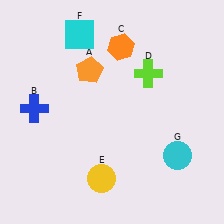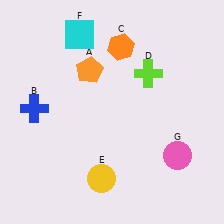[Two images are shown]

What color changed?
The circle (G) changed from cyan in Image 1 to pink in Image 2.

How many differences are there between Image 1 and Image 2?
There is 1 difference between the two images.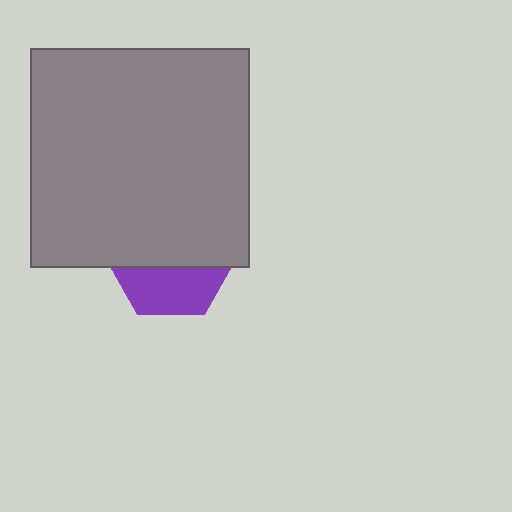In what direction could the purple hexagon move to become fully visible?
The purple hexagon could move down. That would shift it out from behind the gray square entirely.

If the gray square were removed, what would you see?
You would see the complete purple hexagon.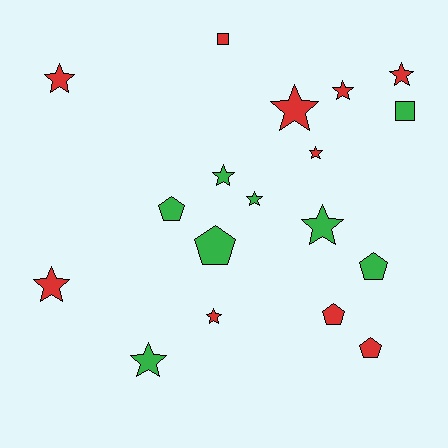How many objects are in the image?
There are 18 objects.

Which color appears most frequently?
Red, with 10 objects.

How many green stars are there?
There are 4 green stars.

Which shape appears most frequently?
Star, with 11 objects.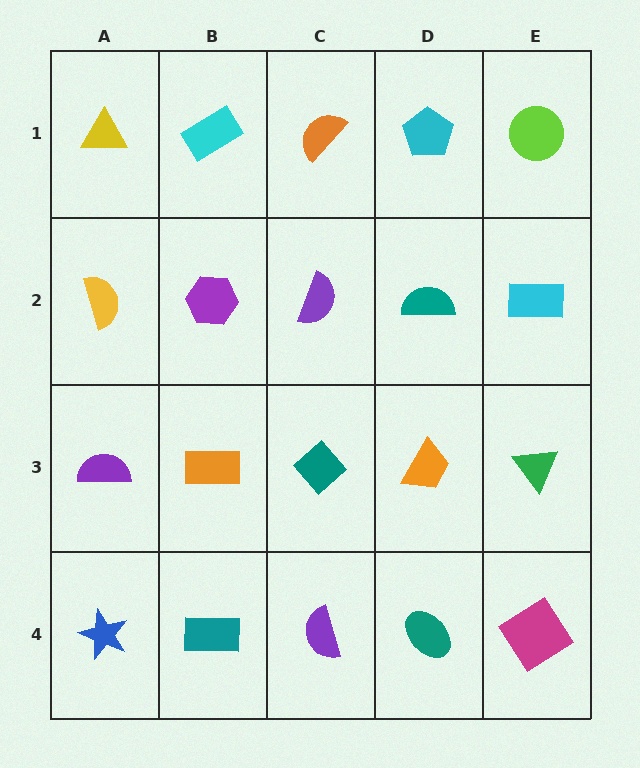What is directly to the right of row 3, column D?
A green triangle.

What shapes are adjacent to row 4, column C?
A teal diamond (row 3, column C), a teal rectangle (row 4, column B), a teal ellipse (row 4, column D).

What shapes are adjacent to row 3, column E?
A cyan rectangle (row 2, column E), a magenta diamond (row 4, column E), an orange trapezoid (row 3, column D).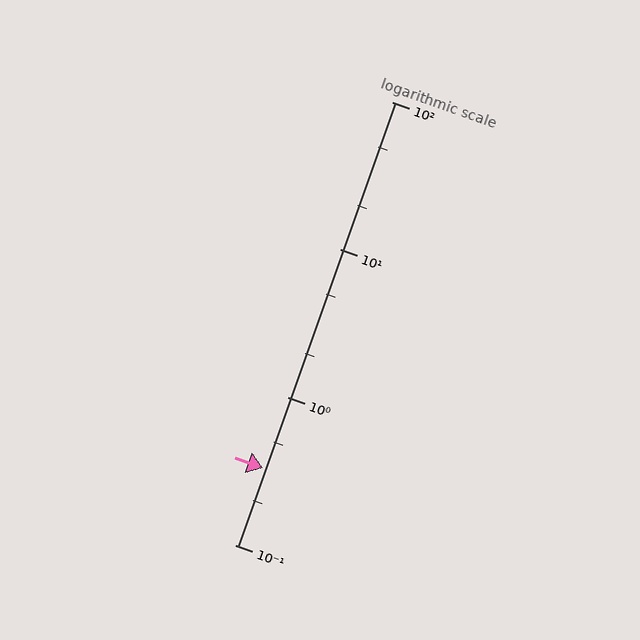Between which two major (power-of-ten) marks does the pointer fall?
The pointer is between 0.1 and 1.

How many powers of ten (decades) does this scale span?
The scale spans 3 decades, from 0.1 to 100.